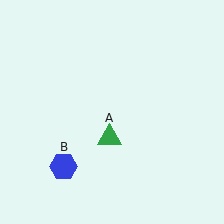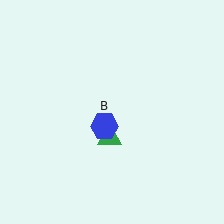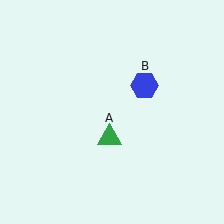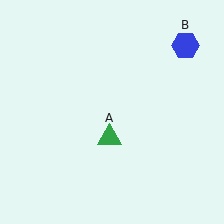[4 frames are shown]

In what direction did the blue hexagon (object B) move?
The blue hexagon (object B) moved up and to the right.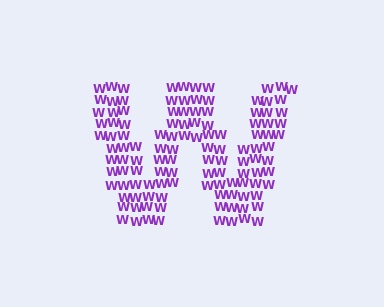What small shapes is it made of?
It is made of small letter W's.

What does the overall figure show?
The overall figure shows the letter W.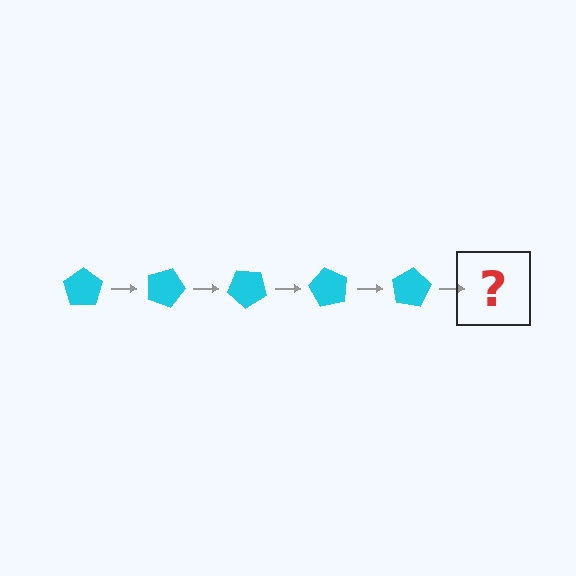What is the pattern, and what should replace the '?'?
The pattern is that the pentagon rotates 20 degrees each step. The '?' should be a cyan pentagon rotated 100 degrees.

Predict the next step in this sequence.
The next step is a cyan pentagon rotated 100 degrees.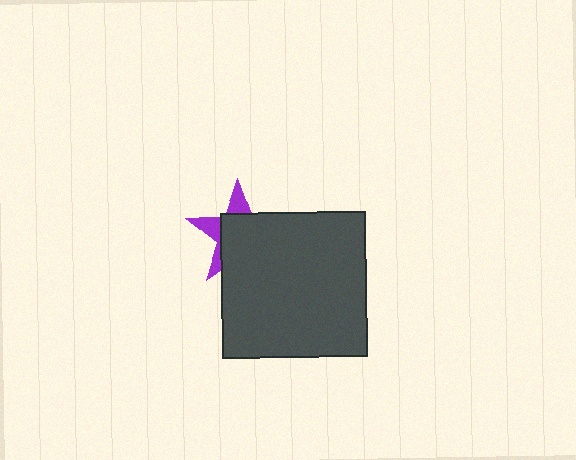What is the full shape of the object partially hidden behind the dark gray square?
The partially hidden object is a purple star.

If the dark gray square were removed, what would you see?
You would see the complete purple star.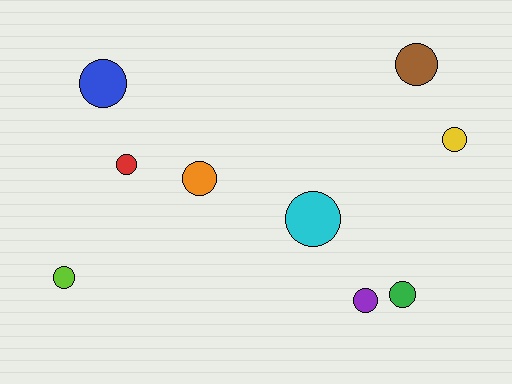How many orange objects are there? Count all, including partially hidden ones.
There is 1 orange object.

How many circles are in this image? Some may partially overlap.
There are 9 circles.